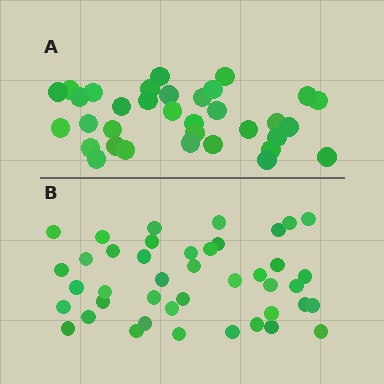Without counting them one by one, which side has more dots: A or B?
Region B (the bottom region) has more dots.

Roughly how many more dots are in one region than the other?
Region B has roughly 8 or so more dots than region A.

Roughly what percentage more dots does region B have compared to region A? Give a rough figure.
About 25% more.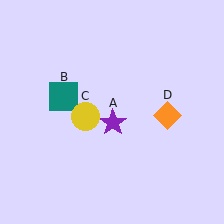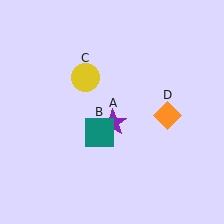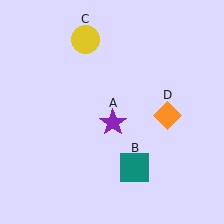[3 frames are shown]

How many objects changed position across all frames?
2 objects changed position: teal square (object B), yellow circle (object C).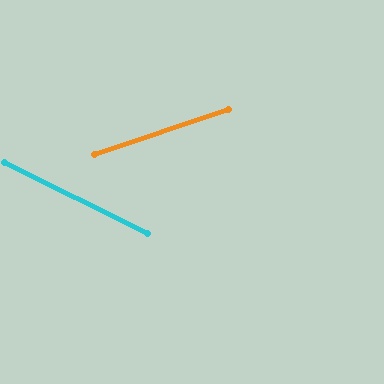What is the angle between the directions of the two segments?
Approximately 45 degrees.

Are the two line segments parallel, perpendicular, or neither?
Neither parallel nor perpendicular — they differ by about 45°.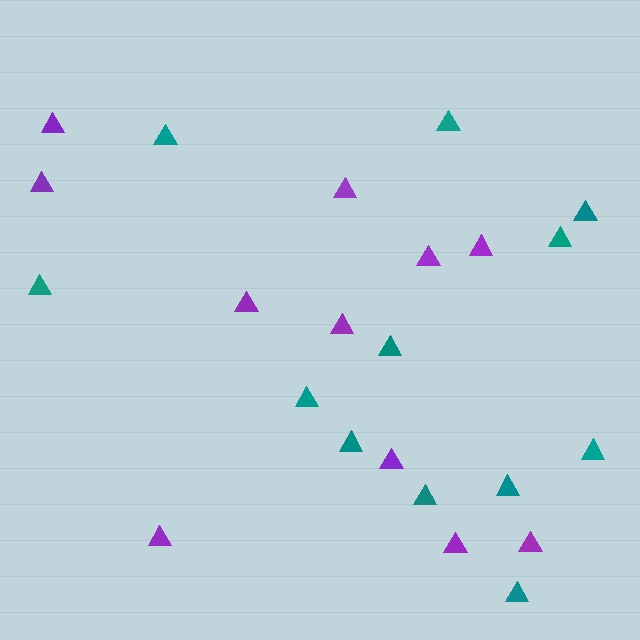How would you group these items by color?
There are 2 groups: one group of purple triangles (11) and one group of teal triangles (12).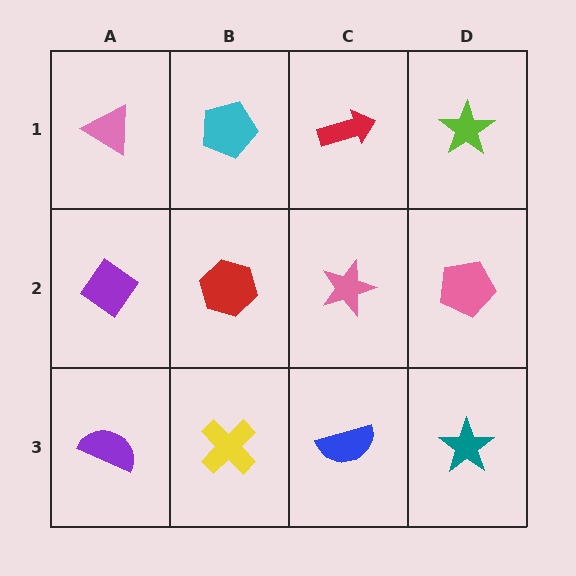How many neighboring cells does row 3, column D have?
2.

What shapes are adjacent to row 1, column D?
A pink pentagon (row 2, column D), a red arrow (row 1, column C).